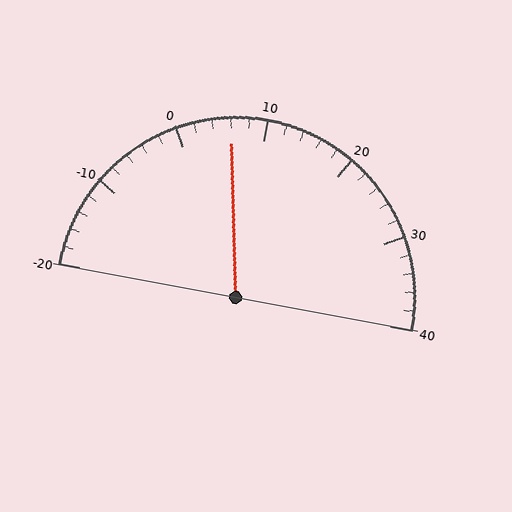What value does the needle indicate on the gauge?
The needle indicates approximately 6.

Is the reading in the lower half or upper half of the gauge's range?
The reading is in the lower half of the range (-20 to 40).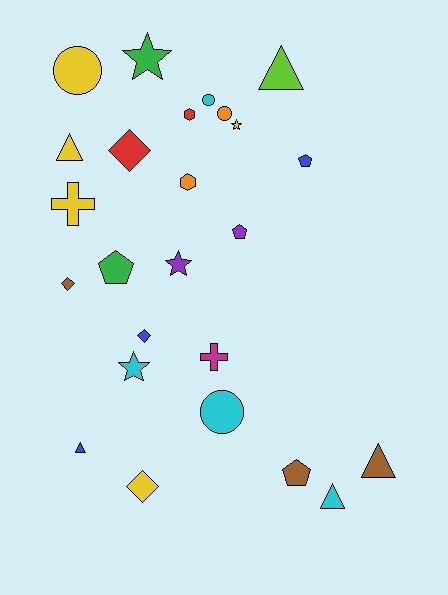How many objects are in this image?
There are 25 objects.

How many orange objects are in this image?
There are 2 orange objects.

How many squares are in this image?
There are no squares.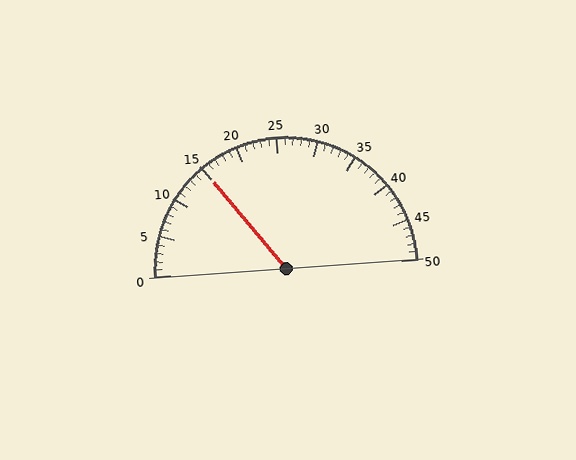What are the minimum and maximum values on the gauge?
The gauge ranges from 0 to 50.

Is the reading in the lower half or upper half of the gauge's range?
The reading is in the lower half of the range (0 to 50).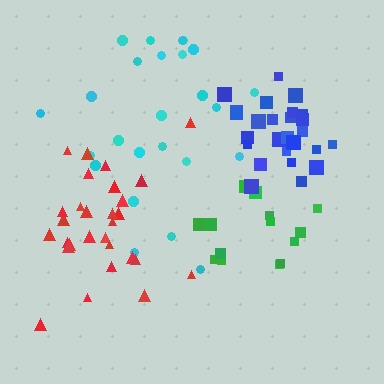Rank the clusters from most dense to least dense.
blue, red, green, cyan.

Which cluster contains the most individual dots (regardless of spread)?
Red (29).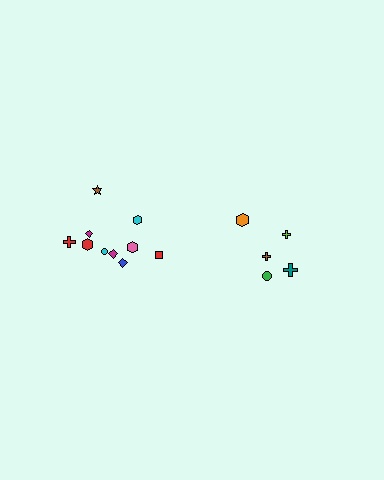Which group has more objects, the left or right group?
The left group.